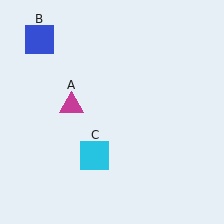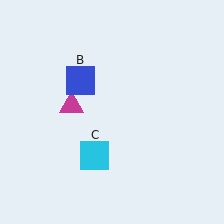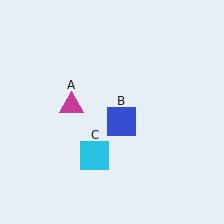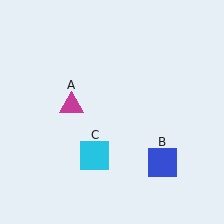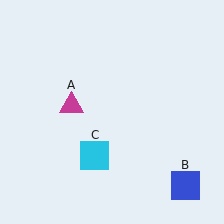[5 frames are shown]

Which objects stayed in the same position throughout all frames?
Magenta triangle (object A) and cyan square (object C) remained stationary.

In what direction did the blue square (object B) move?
The blue square (object B) moved down and to the right.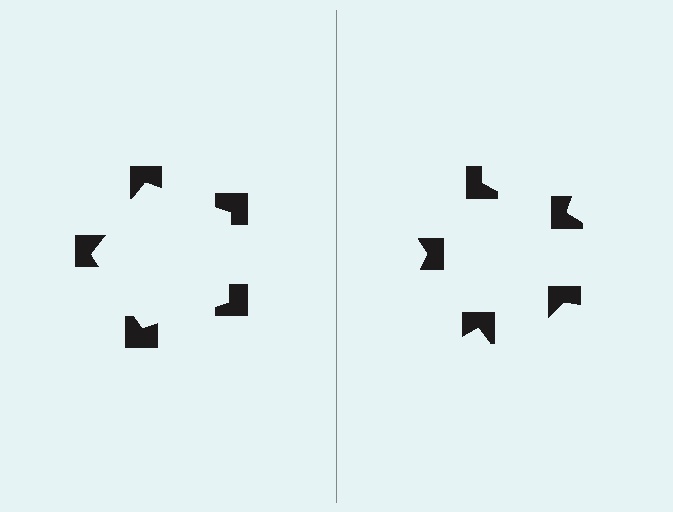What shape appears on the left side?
An illusory pentagon.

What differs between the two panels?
The notched squares are positioned identically on both sides; only the wedge orientations differ. On the left they align to a pentagon; on the right they are misaligned.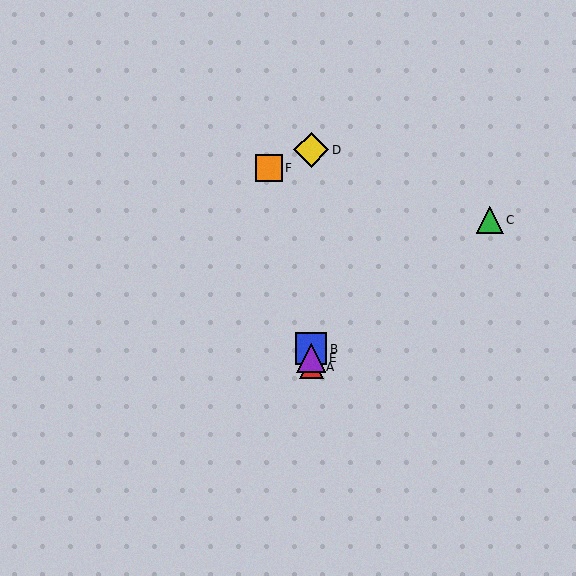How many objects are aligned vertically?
4 objects (A, B, D, E) are aligned vertically.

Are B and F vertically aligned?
No, B is at x≈311 and F is at x≈269.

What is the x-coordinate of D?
Object D is at x≈311.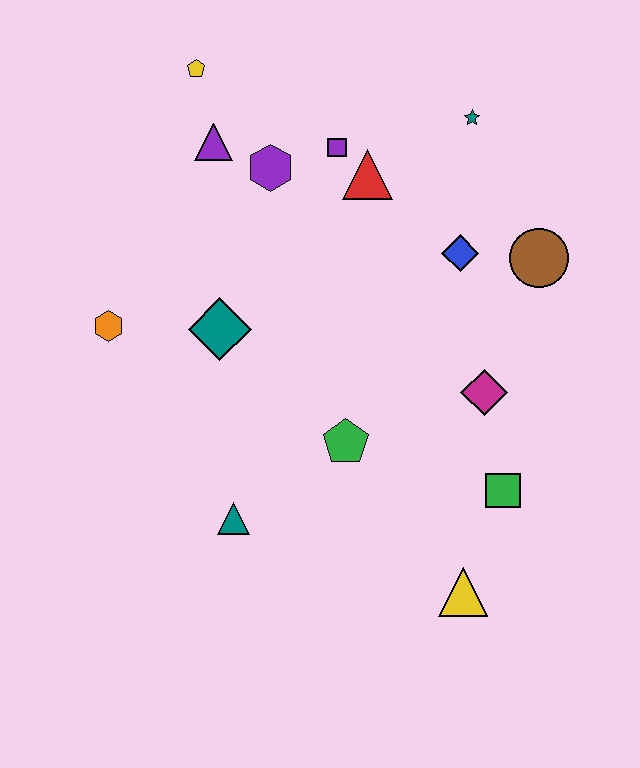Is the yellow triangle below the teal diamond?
Yes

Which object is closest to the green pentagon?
The teal triangle is closest to the green pentagon.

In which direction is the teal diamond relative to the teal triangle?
The teal diamond is above the teal triangle.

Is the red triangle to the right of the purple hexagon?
Yes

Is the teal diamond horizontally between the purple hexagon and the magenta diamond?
No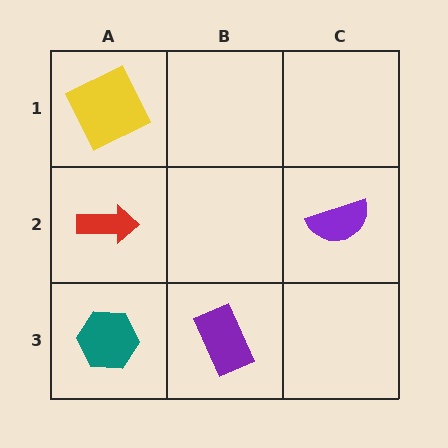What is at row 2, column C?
A purple semicircle.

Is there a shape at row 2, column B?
No, that cell is empty.